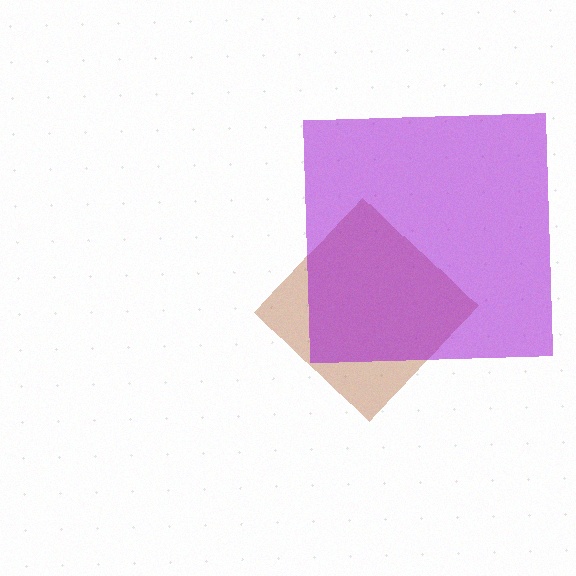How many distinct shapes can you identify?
There are 2 distinct shapes: a brown diamond, a purple square.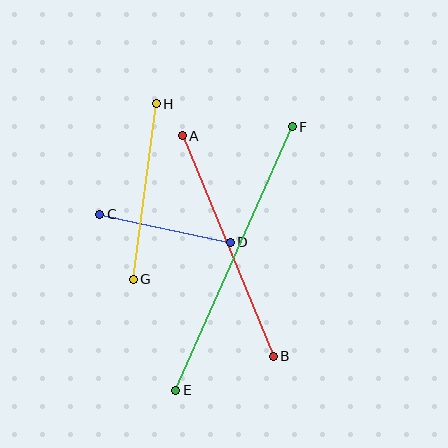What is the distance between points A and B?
The distance is approximately 239 pixels.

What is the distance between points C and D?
The distance is approximately 133 pixels.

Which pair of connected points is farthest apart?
Points E and F are farthest apart.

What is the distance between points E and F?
The distance is approximately 288 pixels.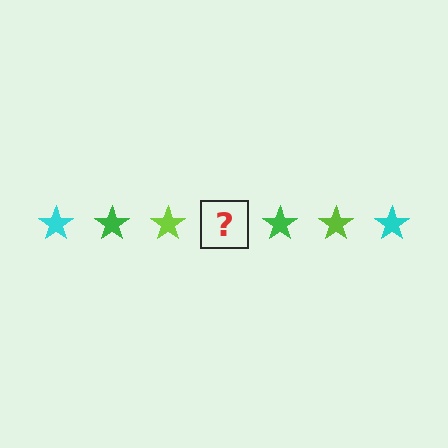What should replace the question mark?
The question mark should be replaced with a cyan star.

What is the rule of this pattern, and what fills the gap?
The rule is that the pattern cycles through cyan, green, lime stars. The gap should be filled with a cyan star.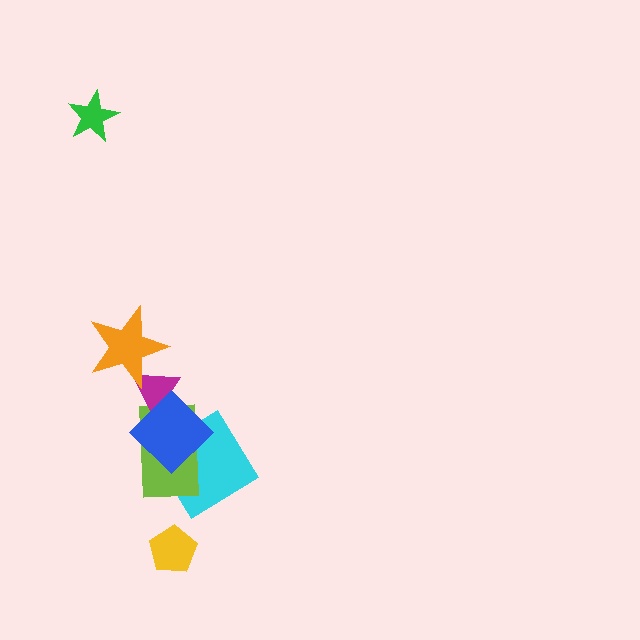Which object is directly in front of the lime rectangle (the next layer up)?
The magenta triangle is directly in front of the lime rectangle.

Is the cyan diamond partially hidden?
Yes, it is partially covered by another shape.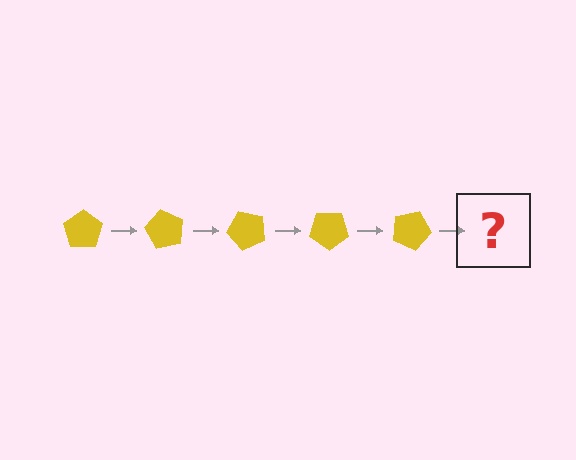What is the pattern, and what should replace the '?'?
The pattern is that the pentagon rotates 60 degrees each step. The '?' should be a yellow pentagon rotated 300 degrees.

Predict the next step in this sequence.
The next step is a yellow pentagon rotated 300 degrees.